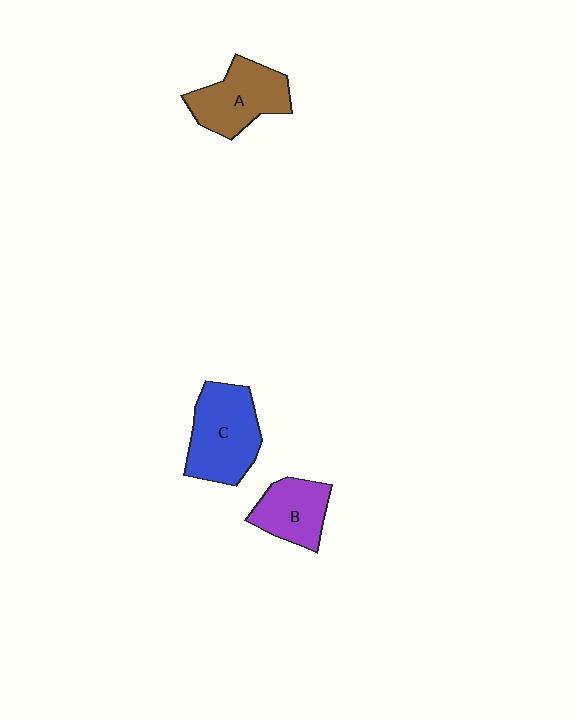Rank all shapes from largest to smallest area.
From largest to smallest: C (blue), A (brown), B (purple).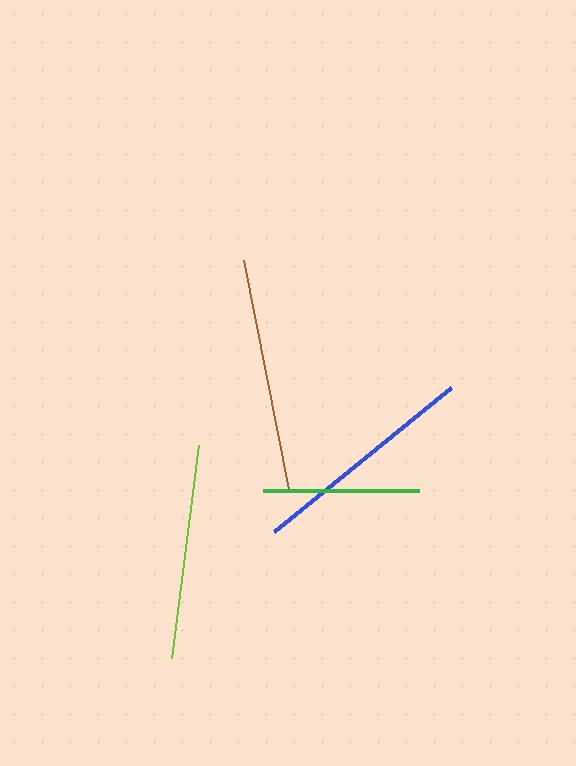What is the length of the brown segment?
The brown segment is approximately 233 pixels long.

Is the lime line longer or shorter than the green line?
The lime line is longer than the green line.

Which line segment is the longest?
The brown line is the longest at approximately 233 pixels.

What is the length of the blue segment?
The blue segment is approximately 228 pixels long.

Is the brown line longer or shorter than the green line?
The brown line is longer than the green line.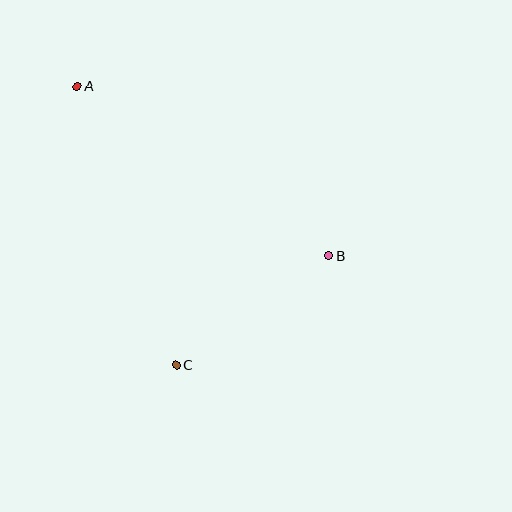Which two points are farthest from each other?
Points A and B are farthest from each other.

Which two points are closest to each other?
Points B and C are closest to each other.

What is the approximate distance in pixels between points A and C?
The distance between A and C is approximately 296 pixels.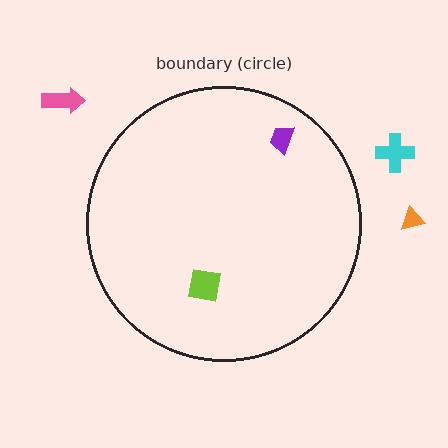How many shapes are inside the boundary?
2 inside, 3 outside.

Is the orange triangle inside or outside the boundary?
Outside.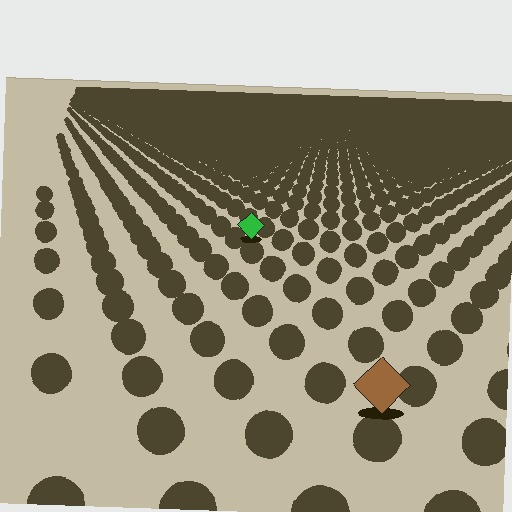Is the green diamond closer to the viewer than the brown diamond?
No. The brown diamond is closer — you can tell from the texture gradient: the ground texture is coarser near it.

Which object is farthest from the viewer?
The green diamond is farthest from the viewer. It appears smaller and the ground texture around it is denser.